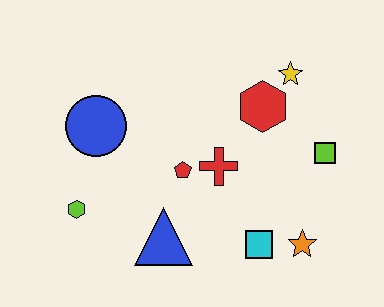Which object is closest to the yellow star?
The red hexagon is closest to the yellow star.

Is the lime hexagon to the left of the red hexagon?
Yes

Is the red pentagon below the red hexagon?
Yes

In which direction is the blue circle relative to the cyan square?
The blue circle is to the left of the cyan square.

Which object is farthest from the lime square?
The lime hexagon is farthest from the lime square.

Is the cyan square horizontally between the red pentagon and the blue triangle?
No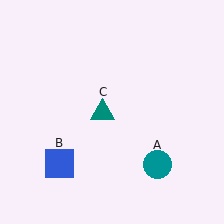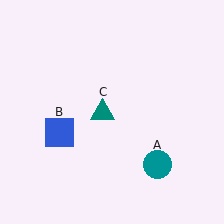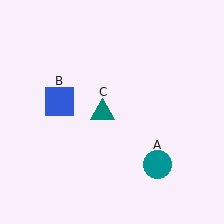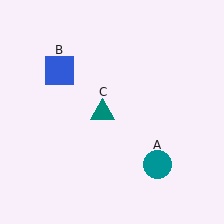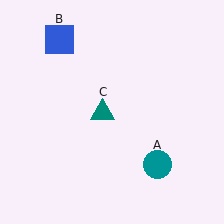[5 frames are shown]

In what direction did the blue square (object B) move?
The blue square (object B) moved up.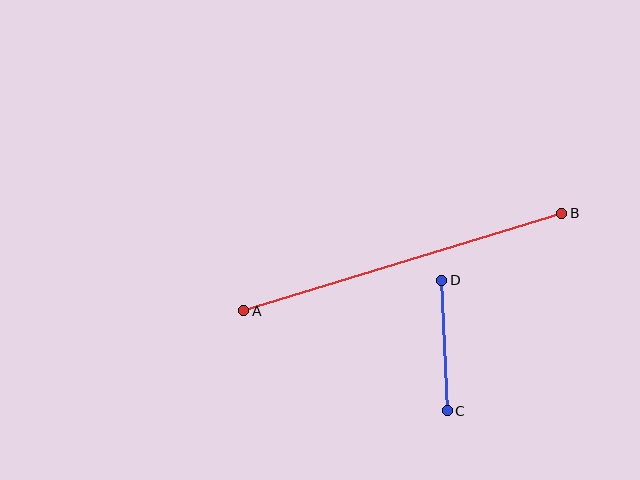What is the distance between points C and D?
The distance is approximately 130 pixels.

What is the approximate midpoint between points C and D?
The midpoint is at approximately (444, 346) pixels.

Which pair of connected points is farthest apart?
Points A and B are farthest apart.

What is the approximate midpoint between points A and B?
The midpoint is at approximately (403, 262) pixels.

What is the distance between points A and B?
The distance is approximately 333 pixels.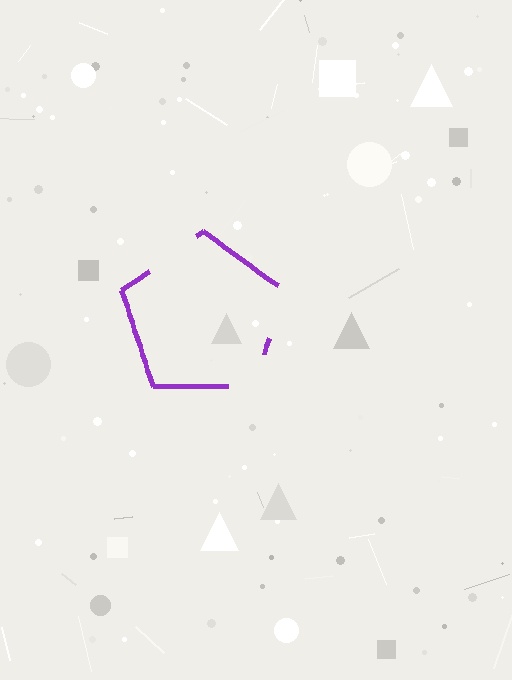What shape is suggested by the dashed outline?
The dashed outline suggests a pentagon.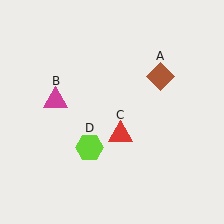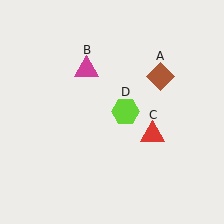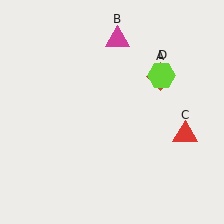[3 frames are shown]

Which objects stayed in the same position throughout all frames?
Brown diamond (object A) remained stationary.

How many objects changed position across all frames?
3 objects changed position: magenta triangle (object B), red triangle (object C), lime hexagon (object D).